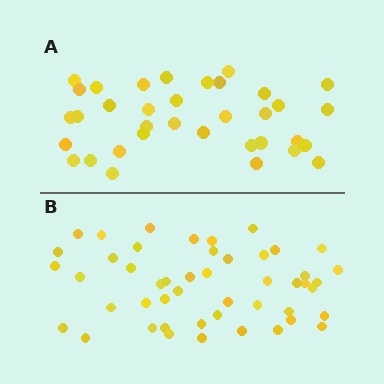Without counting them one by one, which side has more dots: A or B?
Region B (the bottom region) has more dots.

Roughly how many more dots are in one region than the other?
Region B has approximately 15 more dots than region A.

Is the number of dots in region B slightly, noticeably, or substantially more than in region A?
Region B has noticeably more, but not dramatically so. The ratio is roughly 1.4 to 1.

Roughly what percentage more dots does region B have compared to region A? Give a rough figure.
About 35% more.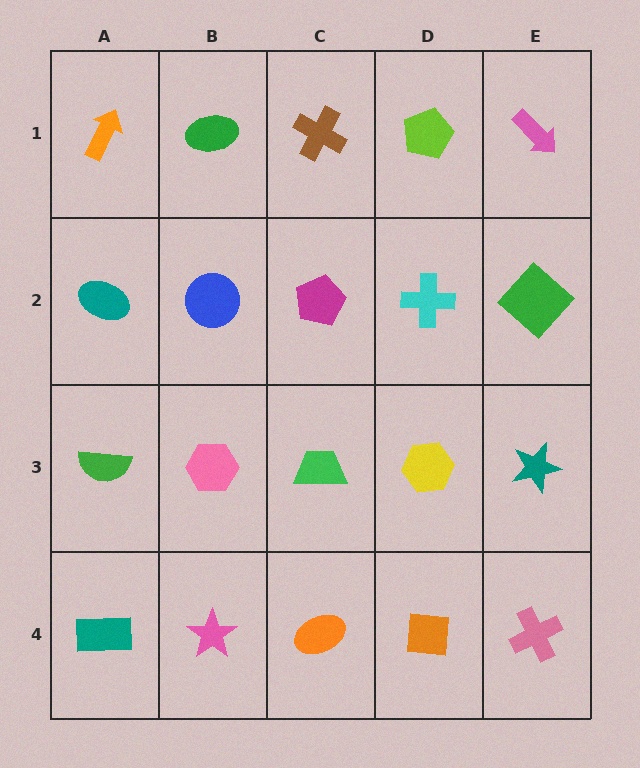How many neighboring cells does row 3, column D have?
4.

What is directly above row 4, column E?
A teal star.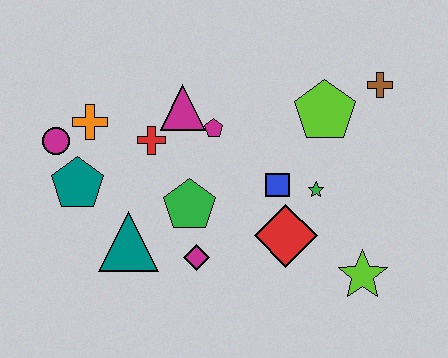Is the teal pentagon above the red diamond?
Yes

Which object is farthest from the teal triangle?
The brown cross is farthest from the teal triangle.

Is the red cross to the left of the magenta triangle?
Yes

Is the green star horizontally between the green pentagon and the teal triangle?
No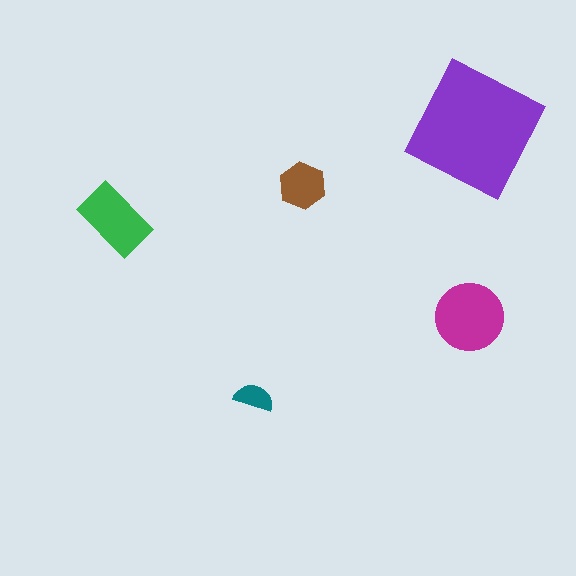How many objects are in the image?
There are 5 objects in the image.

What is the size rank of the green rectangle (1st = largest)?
3rd.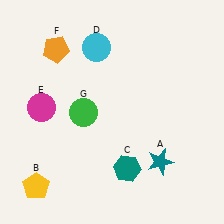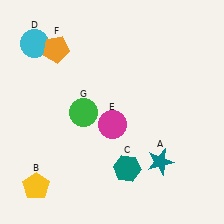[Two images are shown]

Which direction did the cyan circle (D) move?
The cyan circle (D) moved left.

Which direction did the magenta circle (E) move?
The magenta circle (E) moved right.